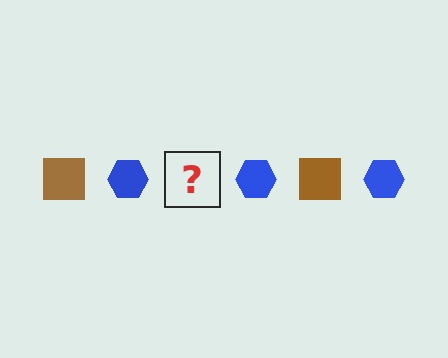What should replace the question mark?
The question mark should be replaced with a brown square.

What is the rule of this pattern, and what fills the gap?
The rule is that the pattern alternates between brown square and blue hexagon. The gap should be filled with a brown square.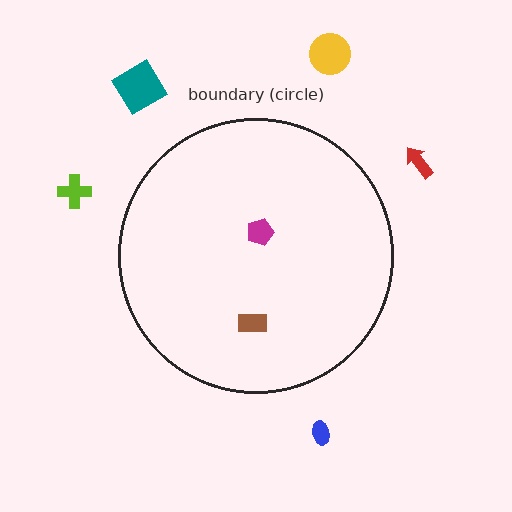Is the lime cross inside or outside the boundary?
Outside.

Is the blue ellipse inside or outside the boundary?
Outside.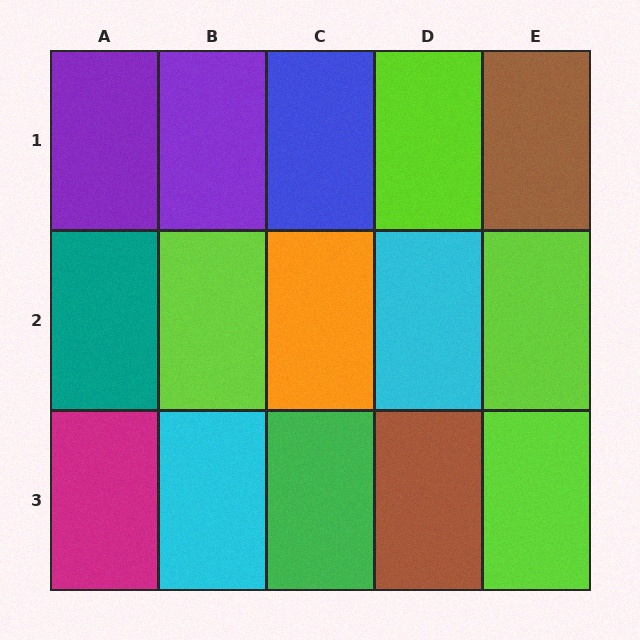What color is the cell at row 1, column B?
Purple.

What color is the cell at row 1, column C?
Blue.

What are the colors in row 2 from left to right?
Teal, lime, orange, cyan, lime.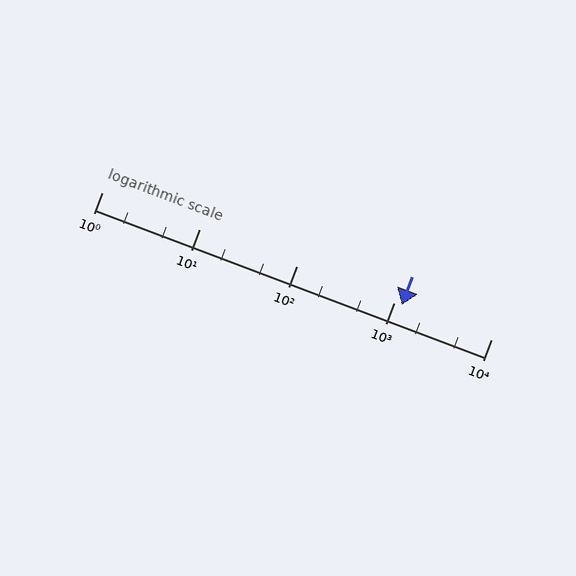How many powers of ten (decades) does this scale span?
The scale spans 4 decades, from 1 to 10000.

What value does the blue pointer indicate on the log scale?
The pointer indicates approximately 1200.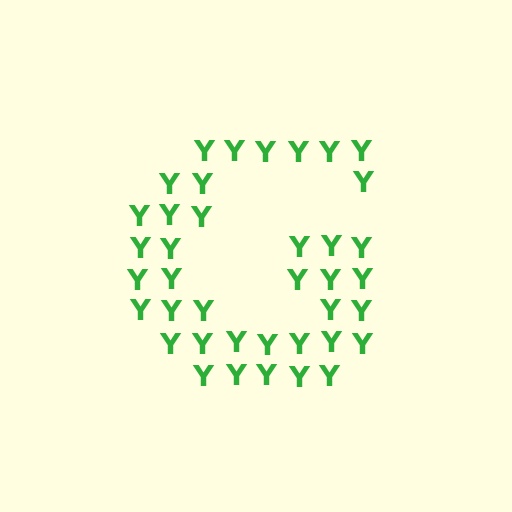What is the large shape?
The large shape is the letter G.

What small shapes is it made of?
It is made of small letter Y's.